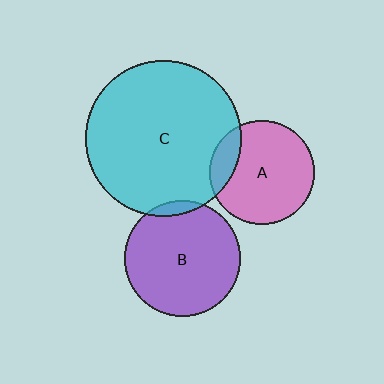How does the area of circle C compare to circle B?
Approximately 1.8 times.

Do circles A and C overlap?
Yes.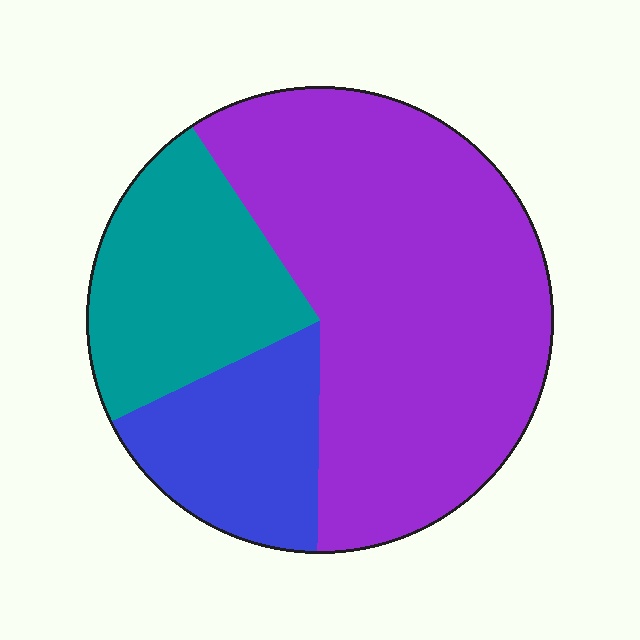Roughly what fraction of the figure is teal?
Teal covers 23% of the figure.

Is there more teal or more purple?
Purple.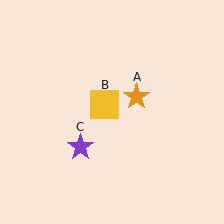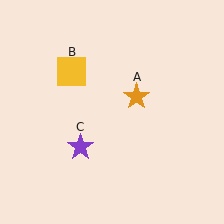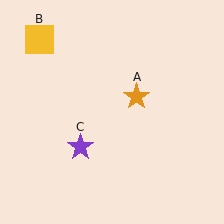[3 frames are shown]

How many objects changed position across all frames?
1 object changed position: yellow square (object B).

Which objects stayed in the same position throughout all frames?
Orange star (object A) and purple star (object C) remained stationary.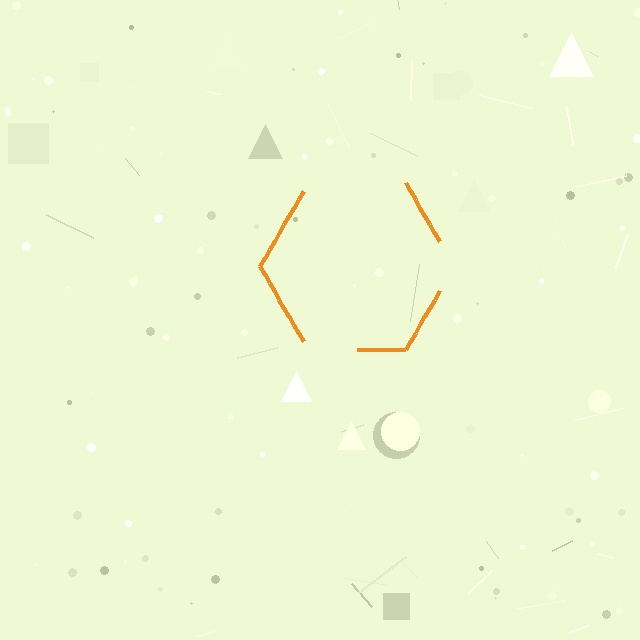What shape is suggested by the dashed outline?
The dashed outline suggests a hexagon.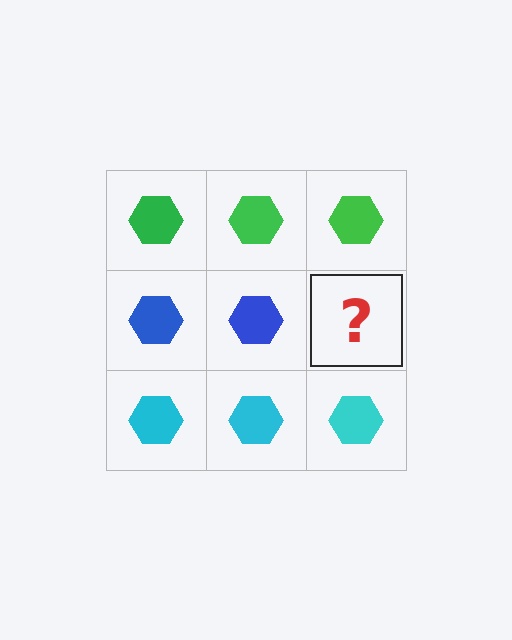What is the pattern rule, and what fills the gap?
The rule is that each row has a consistent color. The gap should be filled with a blue hexagon.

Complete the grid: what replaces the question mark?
The question mark should be replaced with a blue hexagon.